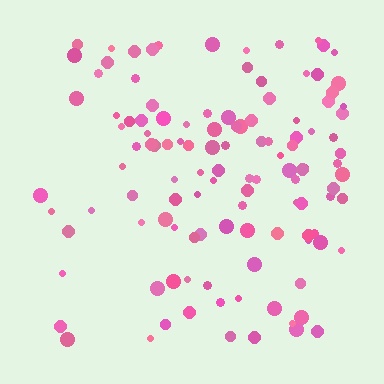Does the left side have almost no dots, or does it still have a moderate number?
Still a moderate number, just noticeably fewer than the right.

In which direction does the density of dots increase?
From left to right, with the right side densest.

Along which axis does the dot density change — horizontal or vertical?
Horizontal.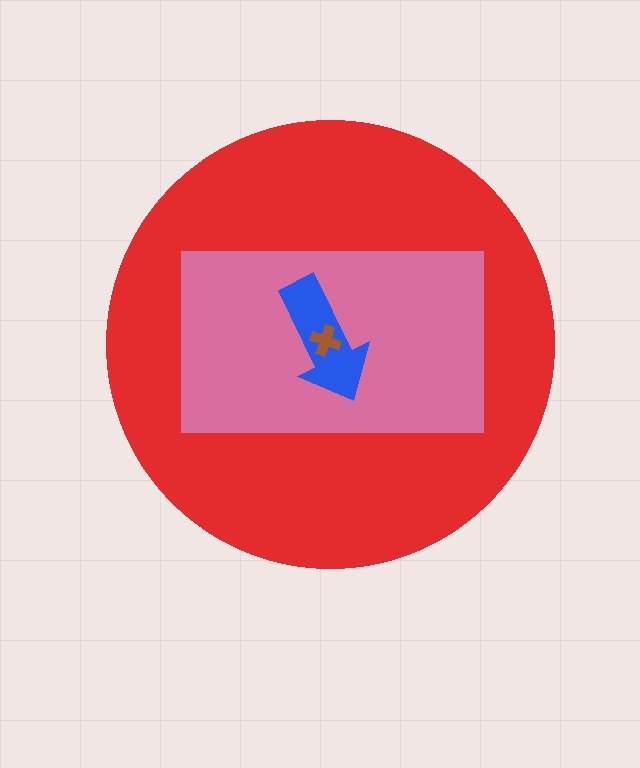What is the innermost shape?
The brown cross.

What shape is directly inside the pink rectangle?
The blue arrow.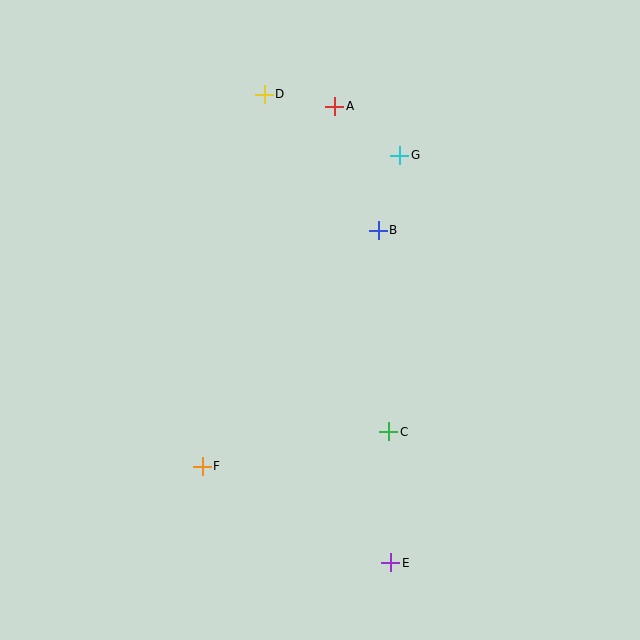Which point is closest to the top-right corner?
Point G is closest to the top-right corner.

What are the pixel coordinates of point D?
Point D is at (264, 94).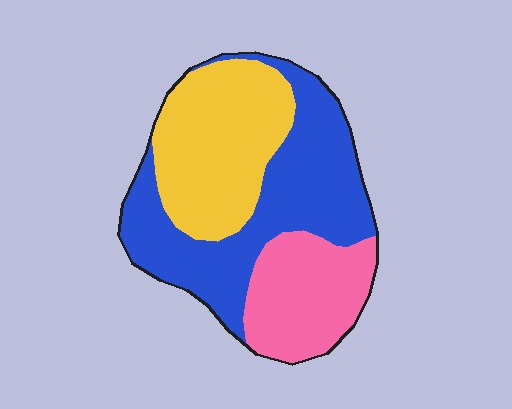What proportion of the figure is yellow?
Yellow covers around 35% of the figure.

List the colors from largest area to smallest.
From largest to smallest: blue, yellow, pink.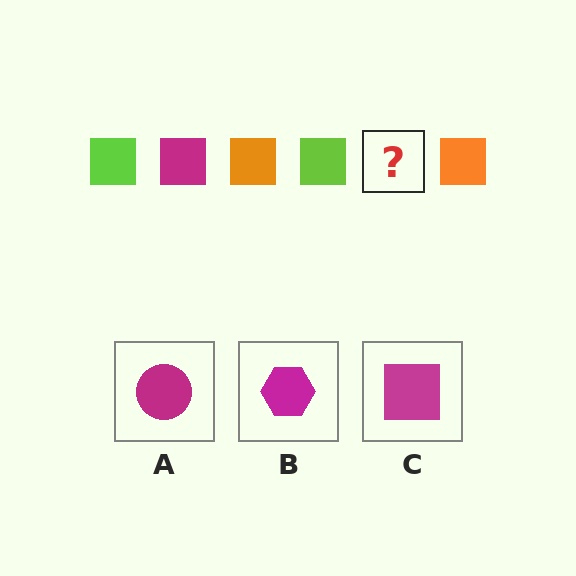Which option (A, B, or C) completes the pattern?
C.